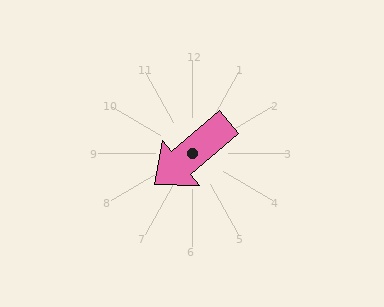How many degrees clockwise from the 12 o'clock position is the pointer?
Approximately 230 degrees.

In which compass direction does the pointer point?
Southwest.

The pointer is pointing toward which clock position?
Roughly 8 o'clock.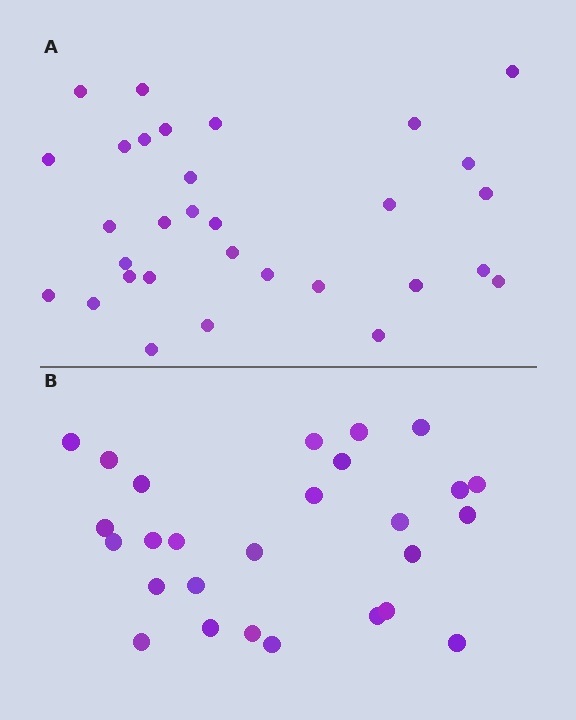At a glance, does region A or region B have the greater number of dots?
Region A (the top region) has more dots.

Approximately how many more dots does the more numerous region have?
Region A has about 4 more dots than region B.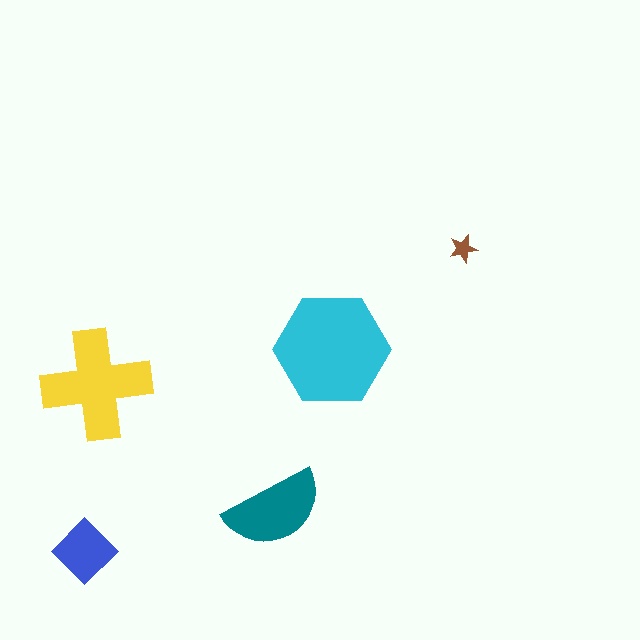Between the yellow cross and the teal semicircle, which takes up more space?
The yellow cross.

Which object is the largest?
The cyan hexagon.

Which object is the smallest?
The brown star.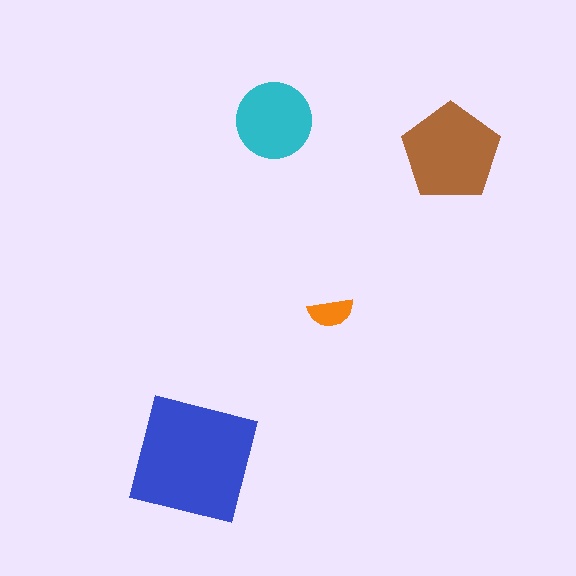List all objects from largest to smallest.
The blue square, the brown pentagon, the cyan circle, the orange semicircle.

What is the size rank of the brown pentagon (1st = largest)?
2nd.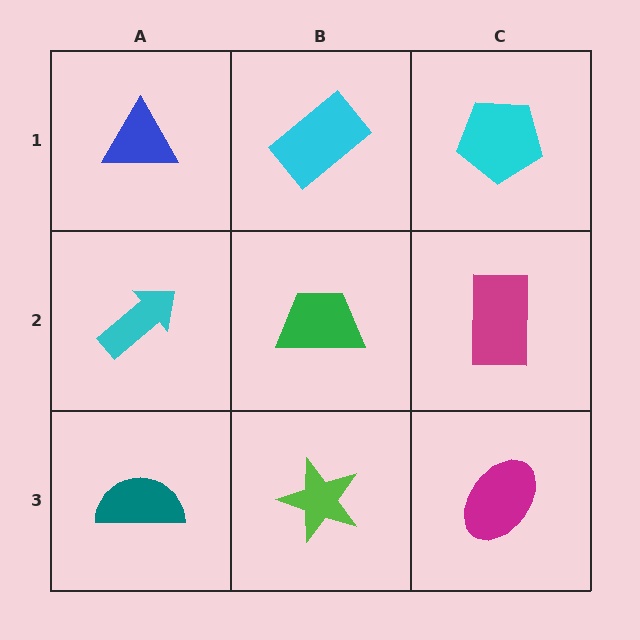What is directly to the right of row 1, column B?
A cyan pentagon.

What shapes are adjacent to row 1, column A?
A cyan arrow (row 2, column A), a cyan rectangle (row 1, column B).